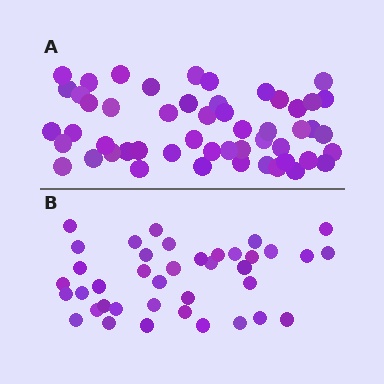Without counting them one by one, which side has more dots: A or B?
Region A (the top region) has more dots.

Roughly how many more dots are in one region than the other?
Region A has approximately 15 more dots than region B.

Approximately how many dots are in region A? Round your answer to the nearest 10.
About 50 dots. (The exact count is 52, which rounds to 50.)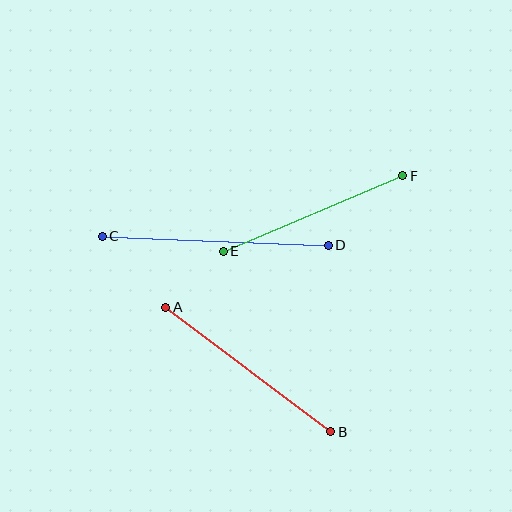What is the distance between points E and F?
The distance is approximately 195 pixels.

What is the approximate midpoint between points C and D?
The midpoint is at approximately (215, 241) pixels.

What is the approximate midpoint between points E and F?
The midpoint is at approximately (313, 213) pixels.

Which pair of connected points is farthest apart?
Points C and D are farthest apart.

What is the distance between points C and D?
The distance is approximately 226 pixels.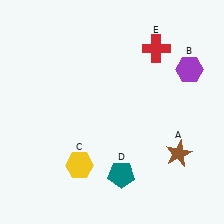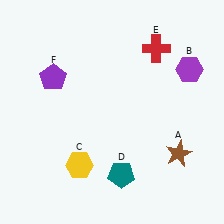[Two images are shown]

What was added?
A purple pentagon (F) was added in Image 2.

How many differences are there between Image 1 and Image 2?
There is 1 difference between the two images.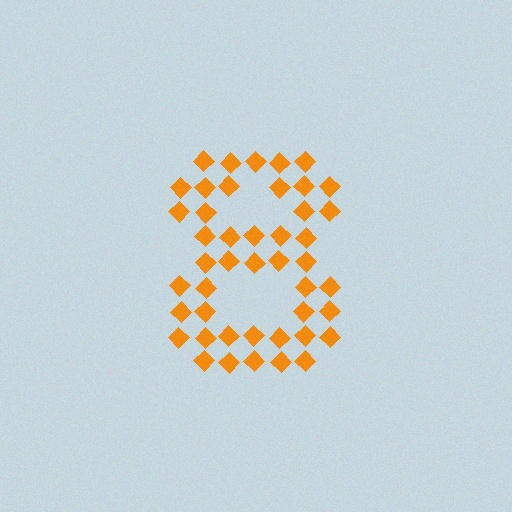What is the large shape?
The large shape is the digit 8.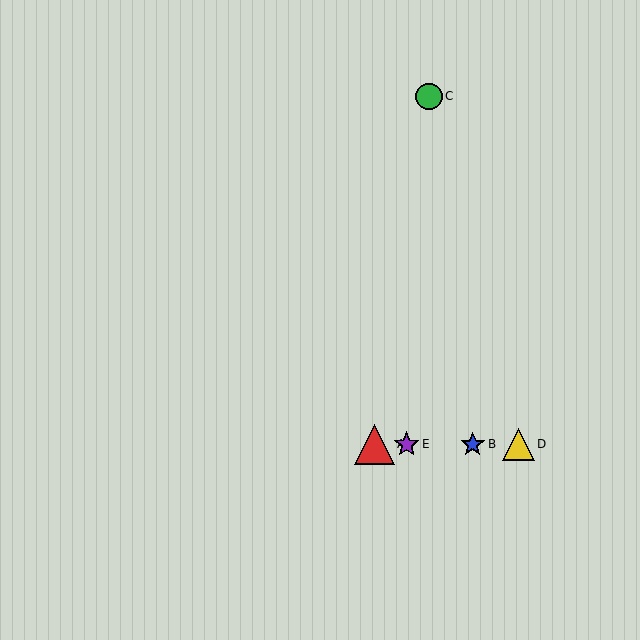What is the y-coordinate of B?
Object B is at y≈444.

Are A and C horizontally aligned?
No, A is at y≈444 and C is at y≈96.